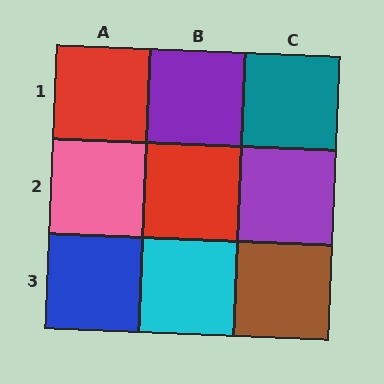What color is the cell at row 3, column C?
Brown.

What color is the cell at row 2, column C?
Purple.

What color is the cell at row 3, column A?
Blue.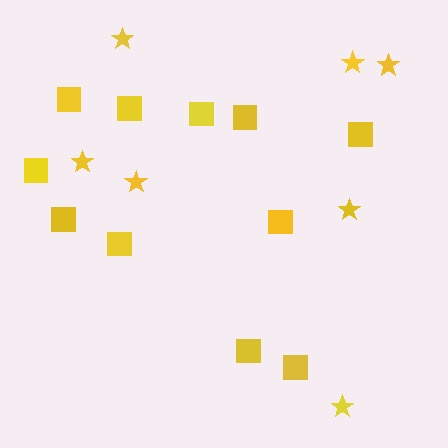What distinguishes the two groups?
There are 2 groups: one group of squares (11) and one group of stars (7).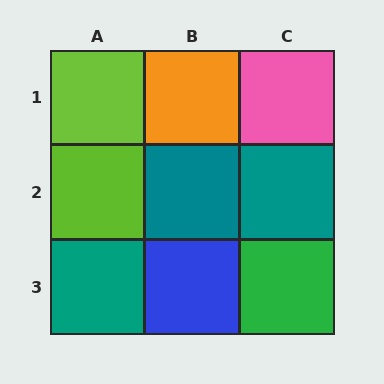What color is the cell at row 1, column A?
Lime.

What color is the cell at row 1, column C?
Pink.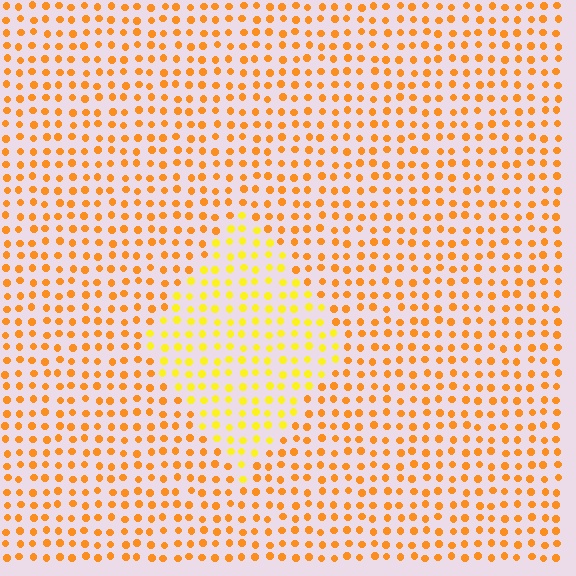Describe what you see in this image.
The image is filled with small orange elements in a uniform arrangement. A diamond-shaped region is visible where the elements are tinted to a slightly different hue, forming a subtle color boundary.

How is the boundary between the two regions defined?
The boundary is defined purely by a slight shift in hue (about 27 degrees). Spacing, size, and orientation are identical on both sides.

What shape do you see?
I see a diamond.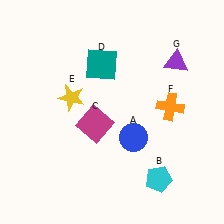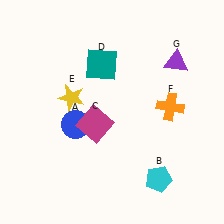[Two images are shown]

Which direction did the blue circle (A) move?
The blue circle (A) moved left.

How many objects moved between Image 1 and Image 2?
1 object moved between the two images.